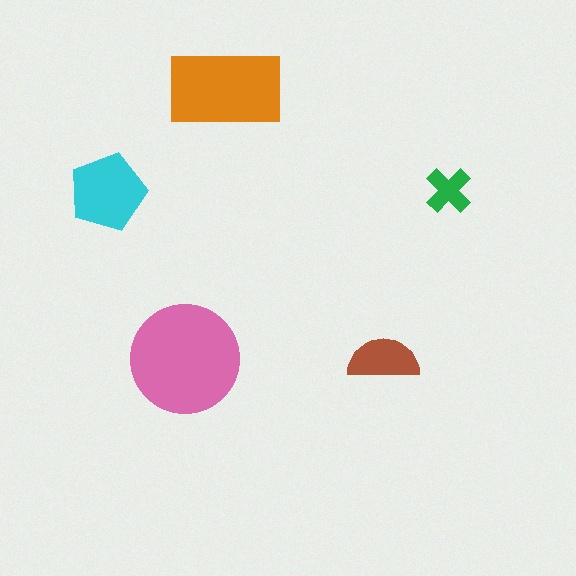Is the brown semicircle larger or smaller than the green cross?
Larger.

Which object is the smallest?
The green cross.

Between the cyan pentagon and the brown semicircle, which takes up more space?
The cyan pentagon.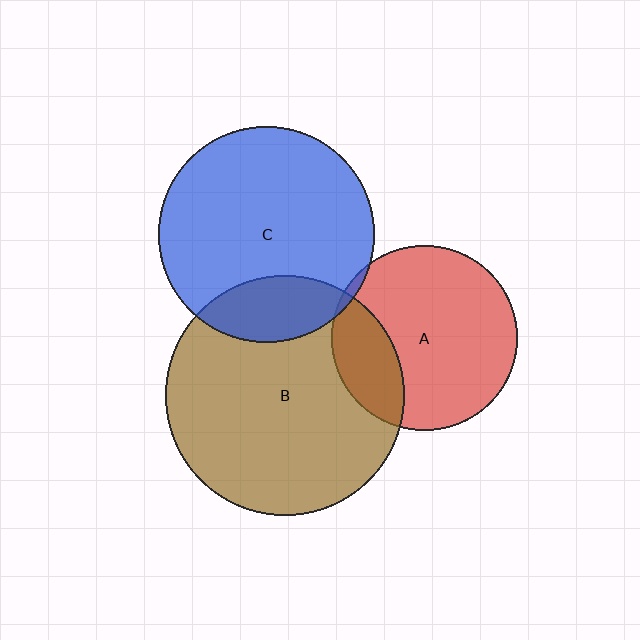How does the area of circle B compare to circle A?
Approximately 1.7 times.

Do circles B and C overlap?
Yes.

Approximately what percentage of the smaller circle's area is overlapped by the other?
Approximately 20%.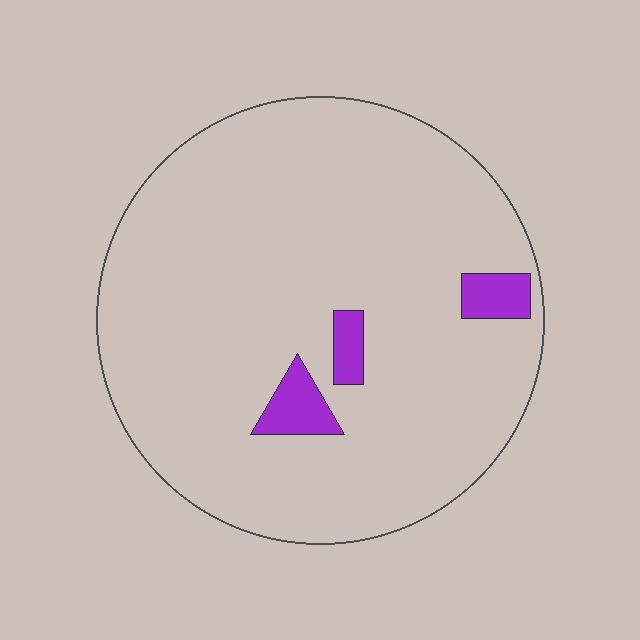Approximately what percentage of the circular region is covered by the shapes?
Approximately 5%.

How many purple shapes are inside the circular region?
3.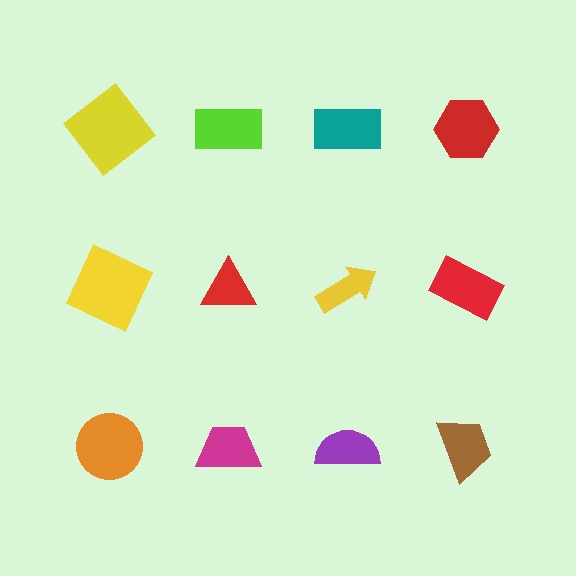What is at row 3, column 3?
A purple semicircle.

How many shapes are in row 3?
4 shapes.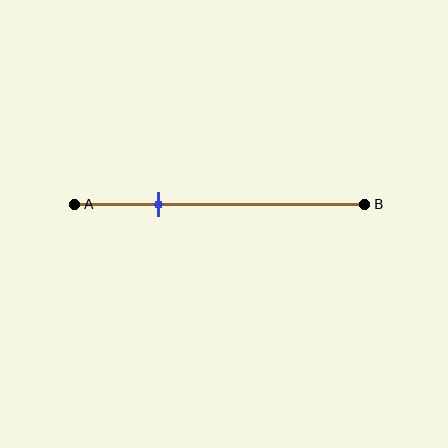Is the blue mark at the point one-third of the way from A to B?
No, the mark is at about 30% from A, not at the 33% one-third point.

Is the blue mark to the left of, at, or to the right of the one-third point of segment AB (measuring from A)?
The blue mark is to the left of the one-third point of segment AB.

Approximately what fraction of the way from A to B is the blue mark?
The blue mark is approximately 30% of the way from A to B.